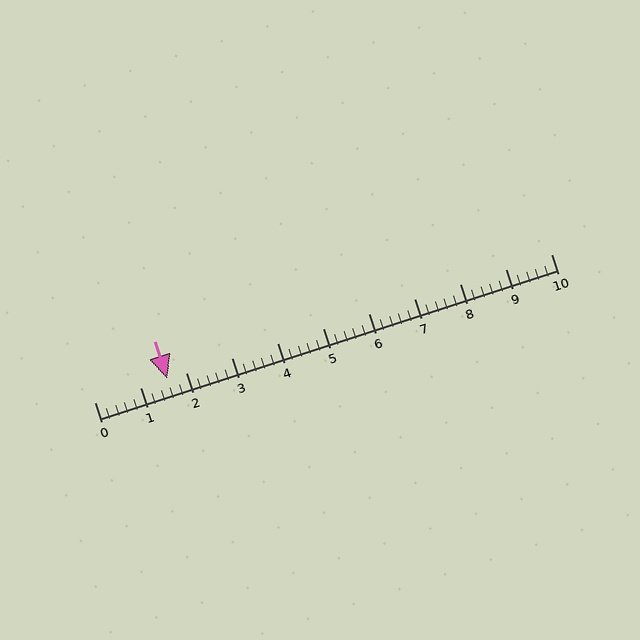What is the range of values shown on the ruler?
The ruler shows values from 0 to 10.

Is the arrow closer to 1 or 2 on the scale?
The arrow is closer to 2.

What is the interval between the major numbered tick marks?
The major tick marks are spaced 1 units apart.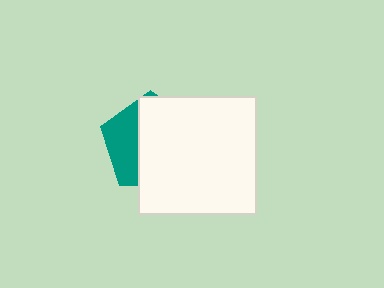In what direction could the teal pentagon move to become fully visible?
The teal pentagon could move left. That would shift it out from behind the white square entirely.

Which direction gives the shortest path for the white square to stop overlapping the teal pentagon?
Moving right gives the shortest separation.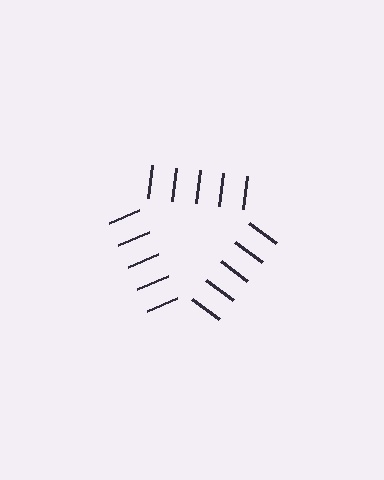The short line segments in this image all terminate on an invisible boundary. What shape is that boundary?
An illusory triangle — the line segments terminate on its edges but no continuous stroke is drawn.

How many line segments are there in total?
15 — 5 along each of the 3 edges.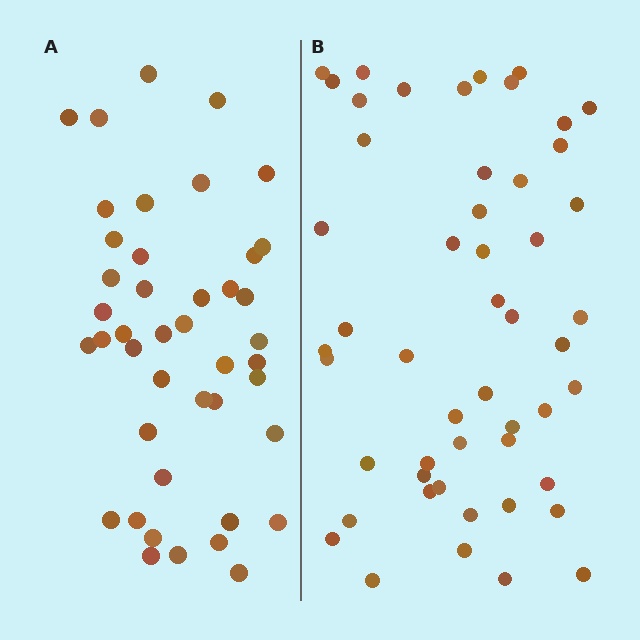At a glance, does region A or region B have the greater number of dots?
Region B (the right region) has more dots.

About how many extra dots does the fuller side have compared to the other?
Region B has roughly 8 or so more dots than region A.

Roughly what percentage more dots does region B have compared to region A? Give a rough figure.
About 20% more.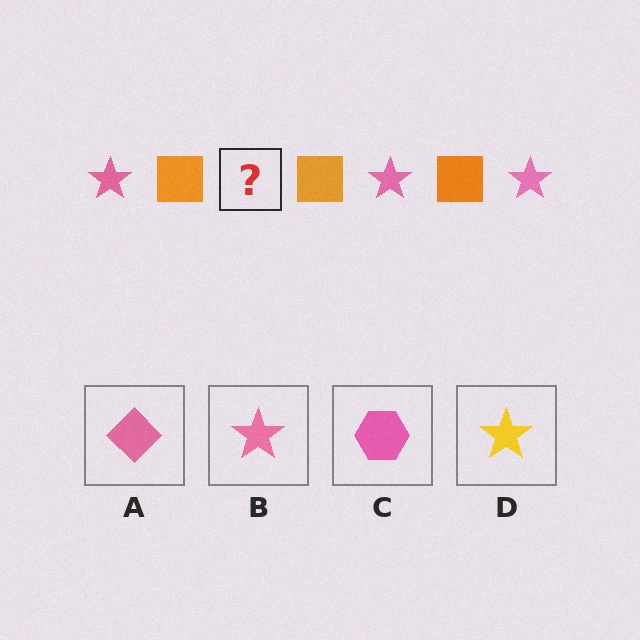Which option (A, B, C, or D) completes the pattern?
B.